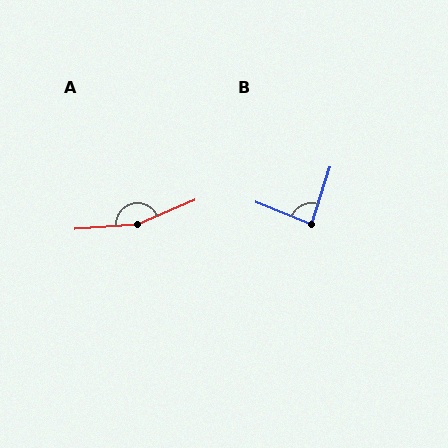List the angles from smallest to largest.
B (86°), A (161°).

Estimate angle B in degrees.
Approximately 86 degrees.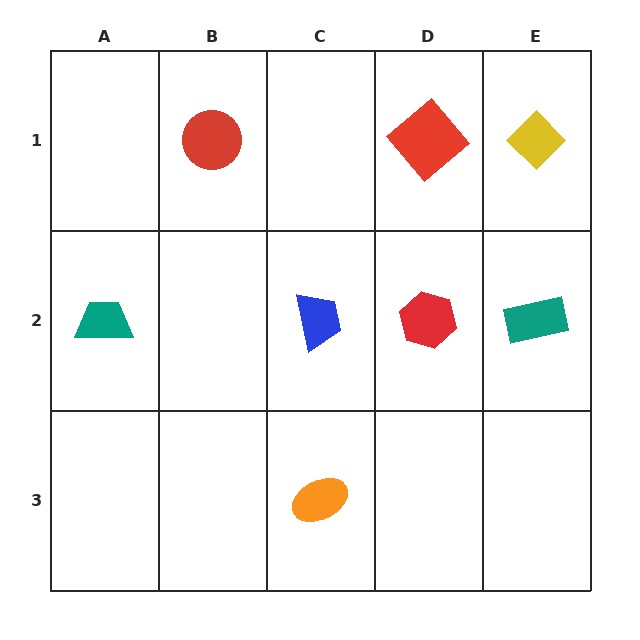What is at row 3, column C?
An orange ellipse.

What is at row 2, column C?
A blue trapezoid.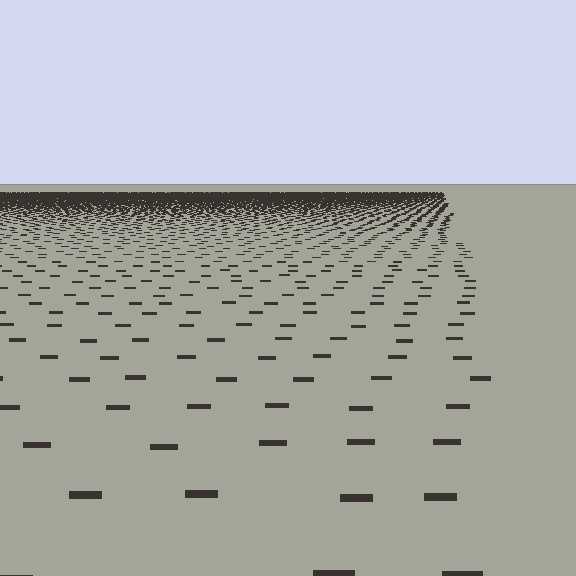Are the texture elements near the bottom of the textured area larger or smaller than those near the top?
Larger. Near the bottom, elements are closer to the viewer and appear at a bigger on-screen size.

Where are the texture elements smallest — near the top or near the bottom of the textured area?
Near the top.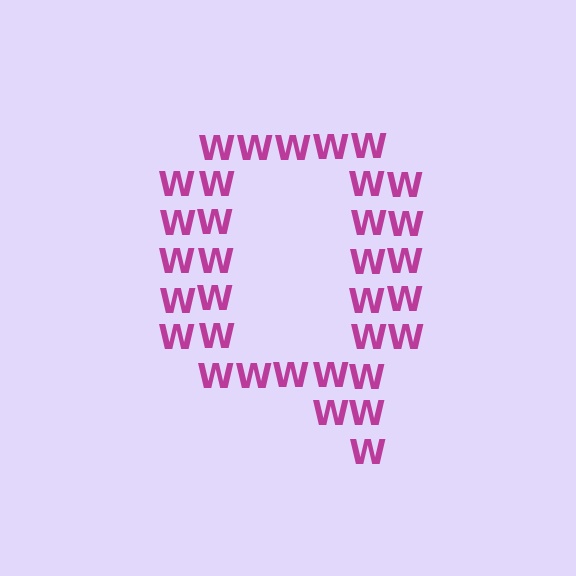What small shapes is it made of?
It is made of small letter W's.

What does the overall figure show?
The overall figure shows the letter Q.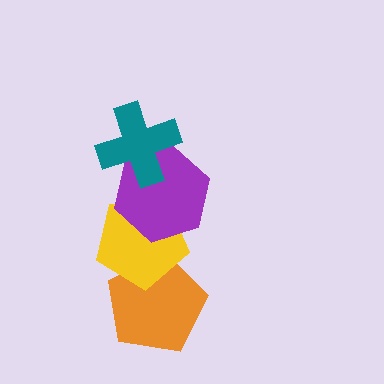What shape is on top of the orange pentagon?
The yellow pentagon is on top of the orange pentagon.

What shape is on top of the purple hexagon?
The teal cross is on top of the purple hexagon.